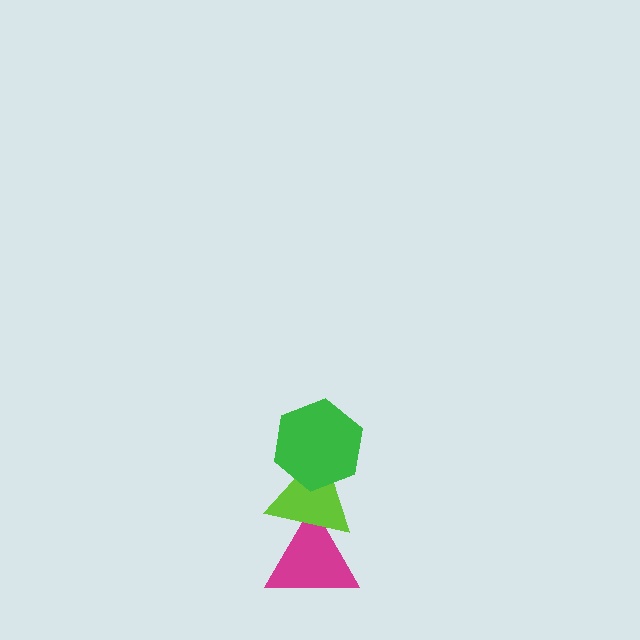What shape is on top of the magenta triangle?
The lime triangle is on top of the magenta triangle.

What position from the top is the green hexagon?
The green hexagon is 1st from the top.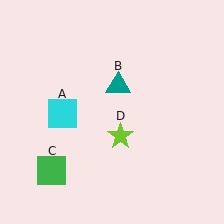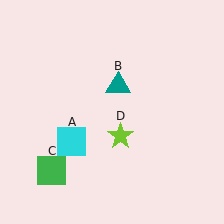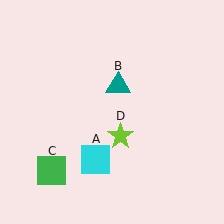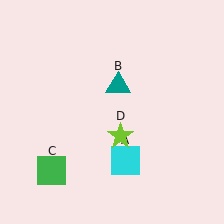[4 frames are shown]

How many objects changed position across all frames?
1 object changed position: cyan square (object A).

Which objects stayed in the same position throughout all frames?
Teal triangle (object B) and green square (object C) and lime star (object D) remained stationary.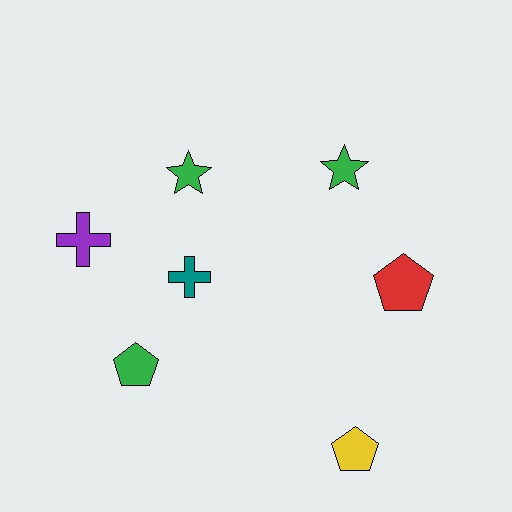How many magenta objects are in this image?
There are no magenta objects.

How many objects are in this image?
There are 7 objects.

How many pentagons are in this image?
There are 3 pentagons.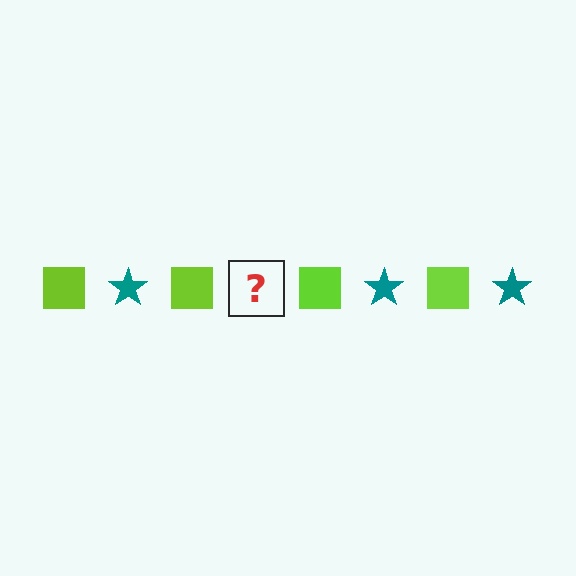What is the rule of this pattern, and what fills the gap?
The rule is that the pattern alternates between lime square and teal star. The gap should be filled with a teal star.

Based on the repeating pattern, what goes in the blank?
The blank should be a teal star.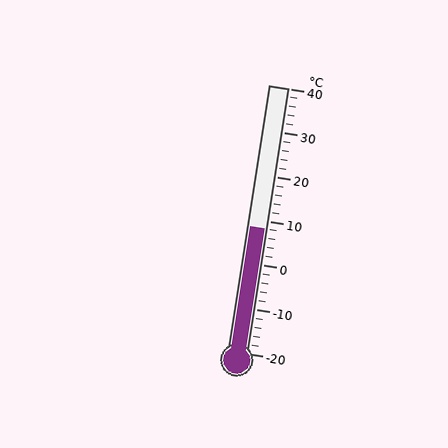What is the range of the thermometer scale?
The thermometer scale ranges from -20°C to 40°C.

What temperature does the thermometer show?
The thermometer shows approximately 8°C.